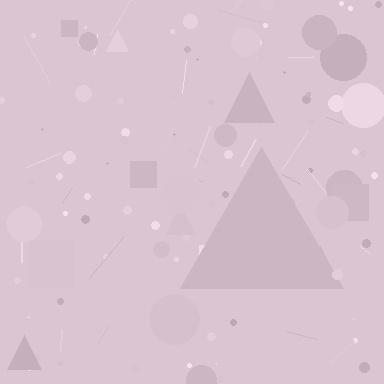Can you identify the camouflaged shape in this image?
The camouflaged shape is a triangle.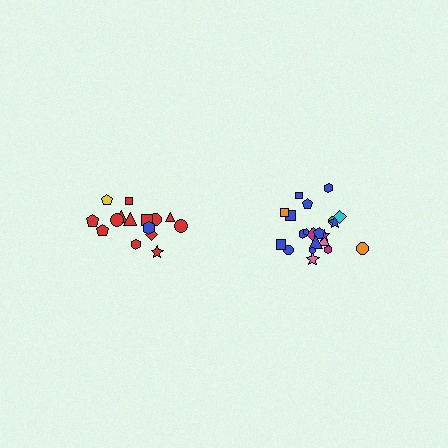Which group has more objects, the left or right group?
The right group.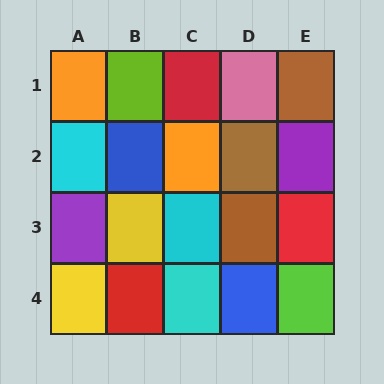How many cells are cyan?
3 cells are cyan.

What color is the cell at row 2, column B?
Blue.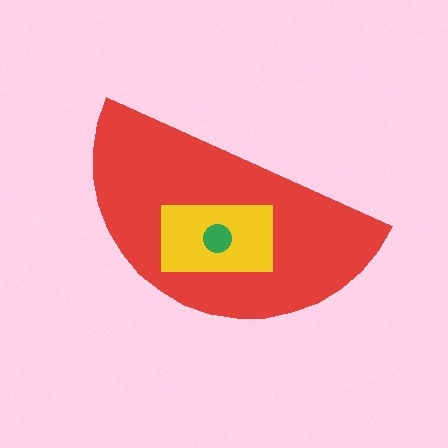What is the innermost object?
The green circle.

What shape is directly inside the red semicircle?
The yellow rectangle.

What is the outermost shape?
The red semicircle.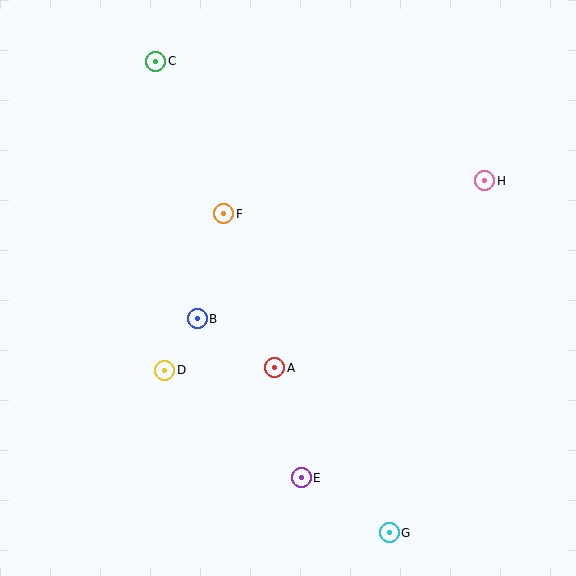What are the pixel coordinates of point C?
Point C is at (156, 61).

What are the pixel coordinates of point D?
Point D is at (165, 370).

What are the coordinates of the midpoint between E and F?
The midpoint between E and F is at (262, 346).